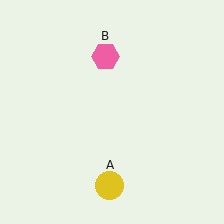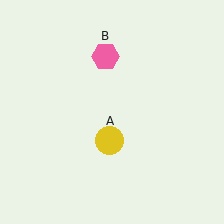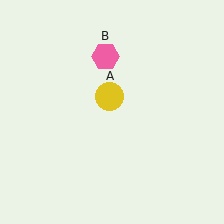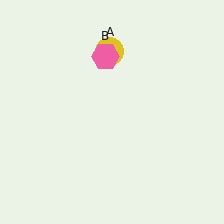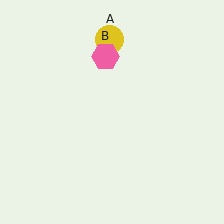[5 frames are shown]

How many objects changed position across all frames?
1 object changed position: yellow circle (object A).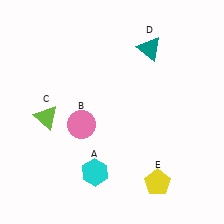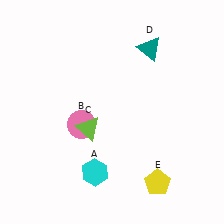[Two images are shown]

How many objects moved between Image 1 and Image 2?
1 object moved between the two images.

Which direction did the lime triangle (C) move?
The lime triangle (C) moved right.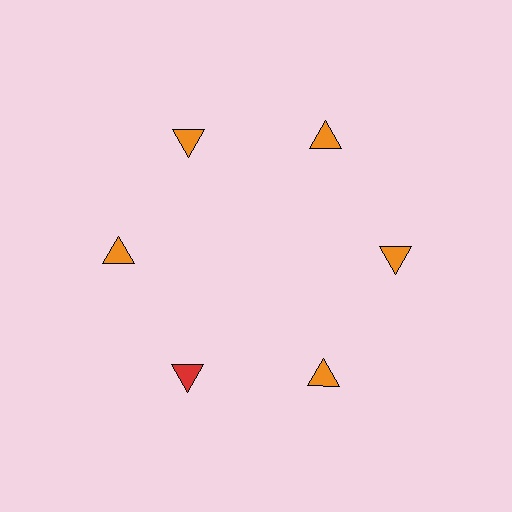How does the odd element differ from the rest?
It has a different color: red instead of orange.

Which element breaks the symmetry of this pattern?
The red triangle at roughly the 7 o'clock position breaks the symmetry. All other shapes are orange triangles.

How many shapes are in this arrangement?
There are 6 shapes arranged in a ring pattern.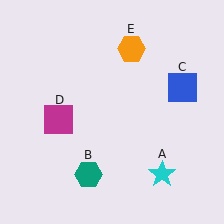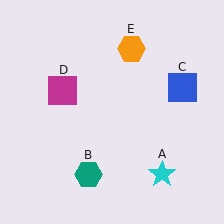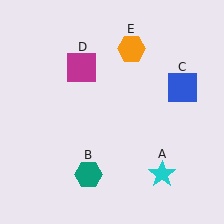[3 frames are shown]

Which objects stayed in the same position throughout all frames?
Cyan star (object A) and teal hexagon (object B) and blue square (object C) and orange hexagon (object E) remained stationary.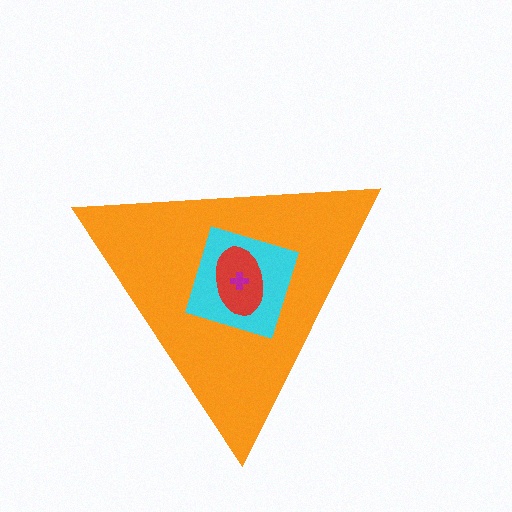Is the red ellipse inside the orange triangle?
Yes.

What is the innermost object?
The magenta cross.